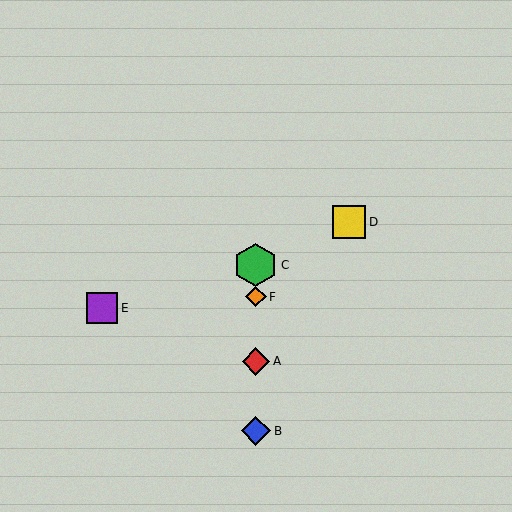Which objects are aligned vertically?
Objects A, B, C, F are aligned vertically.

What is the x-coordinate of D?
Object D is at x≈349.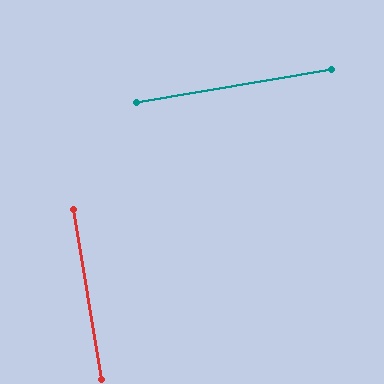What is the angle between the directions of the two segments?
Approximately 89 degrees.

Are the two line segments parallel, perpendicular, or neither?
Perpendicular — they meet at approximately 89°.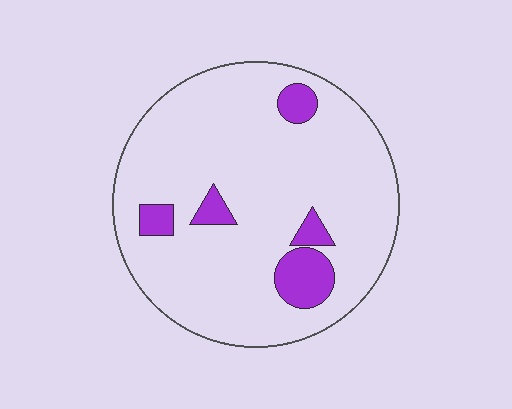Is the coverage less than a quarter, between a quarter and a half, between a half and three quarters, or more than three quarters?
Less than a quarter.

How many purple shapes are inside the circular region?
5.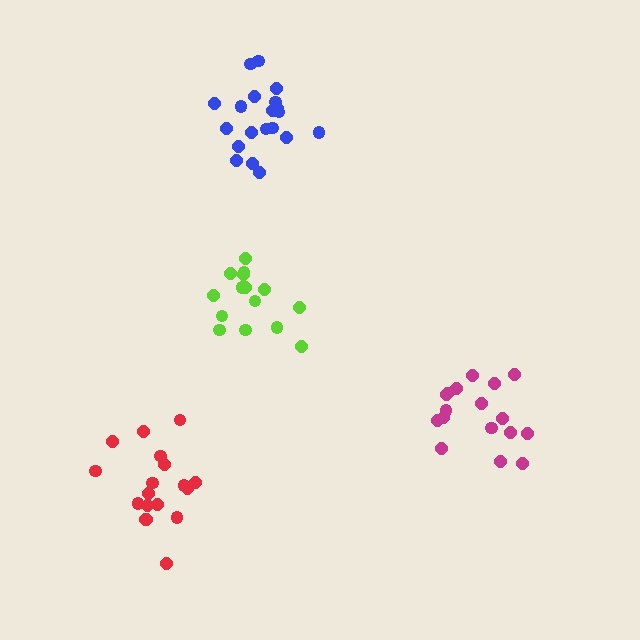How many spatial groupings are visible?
There are 4 spatial groupings.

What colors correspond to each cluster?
The clusters are colored: red, lime, magenta, blue.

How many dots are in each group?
Group 1: 18 dots, Group 2: 15 dots, Group 3: 17 dots, Group 4: 20 dots (70 total).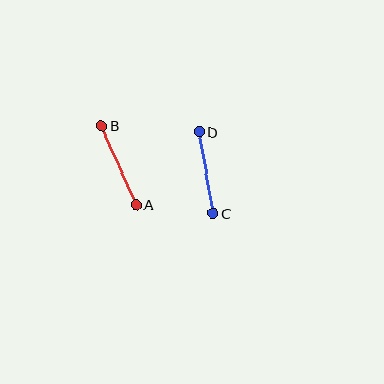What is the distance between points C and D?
The distance is approximately 83 pixels.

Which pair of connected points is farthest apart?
Points A and B are farthest apart.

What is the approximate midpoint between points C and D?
The midpoint is at approximately (206, 173) pixels.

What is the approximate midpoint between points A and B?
The midpoint is at approximately (119, 165) pixels.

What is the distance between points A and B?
The distance is approximately 86 pixels.